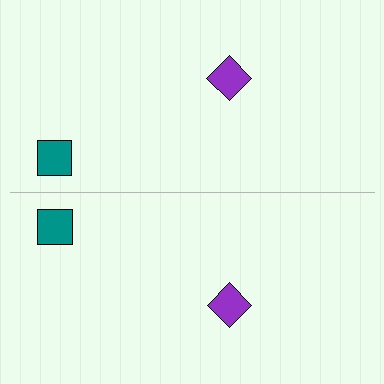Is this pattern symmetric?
Yes, this pattern has bilateral (reflection) symmetry.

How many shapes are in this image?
There are 4 shapes in this image.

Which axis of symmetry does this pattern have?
The pattern has a horizontal axis of symmetry running through the center of the image.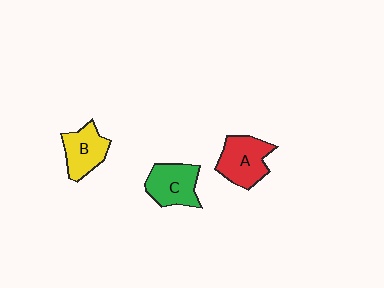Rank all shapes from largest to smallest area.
From largest to smallest: A (red), C (green), B (yellow).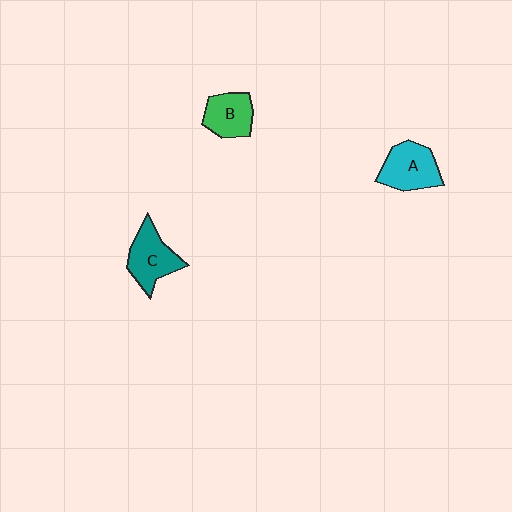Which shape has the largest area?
Shape A (cyan).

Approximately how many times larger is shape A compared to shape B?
Approximately 1.2 times.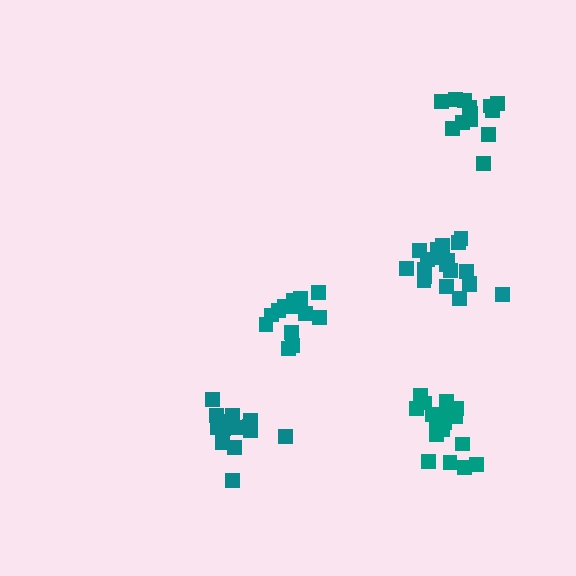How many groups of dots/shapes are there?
There are 5 groups.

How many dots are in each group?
Group 1: 14 dots, Group 2: 18 dots, Group 3: 14 dots, Group 4: 15 dots, Group 5: 20 dots (81 total).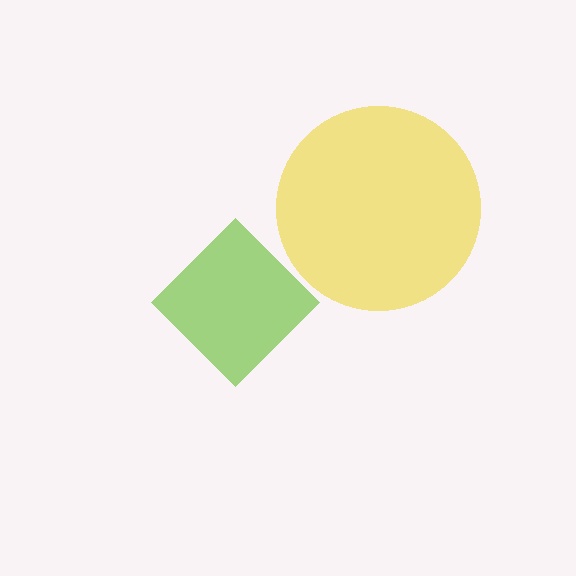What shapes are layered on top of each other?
The layered shapes are: a lime diamond, a yellow circle.